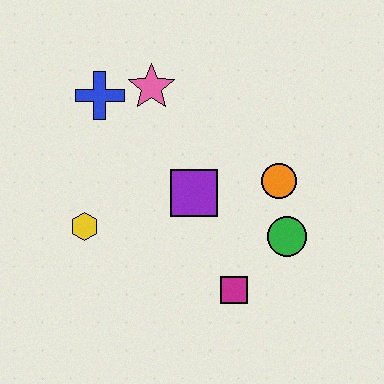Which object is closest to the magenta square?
The green circle is closest to the magenta square.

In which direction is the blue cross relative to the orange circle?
The blue cross is to the left of the orange circle.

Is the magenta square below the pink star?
Yes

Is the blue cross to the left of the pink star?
Yes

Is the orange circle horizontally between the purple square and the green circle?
Yes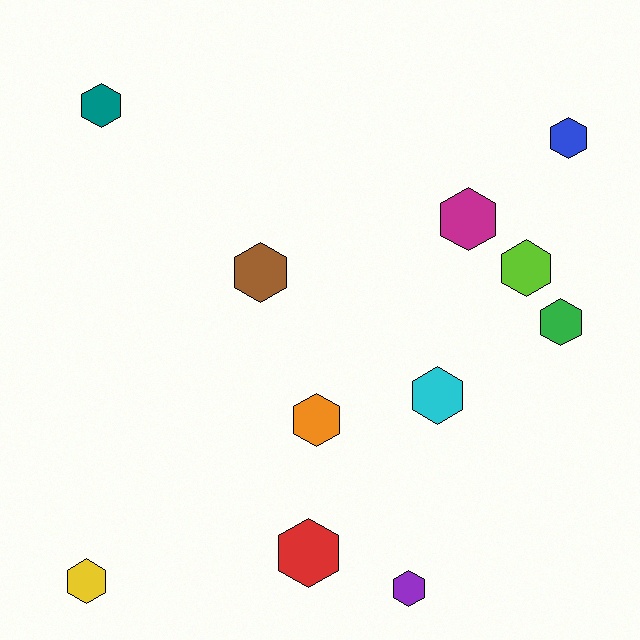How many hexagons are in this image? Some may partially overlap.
There are 11 hexagons.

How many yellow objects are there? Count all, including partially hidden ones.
There is 1 yellow object.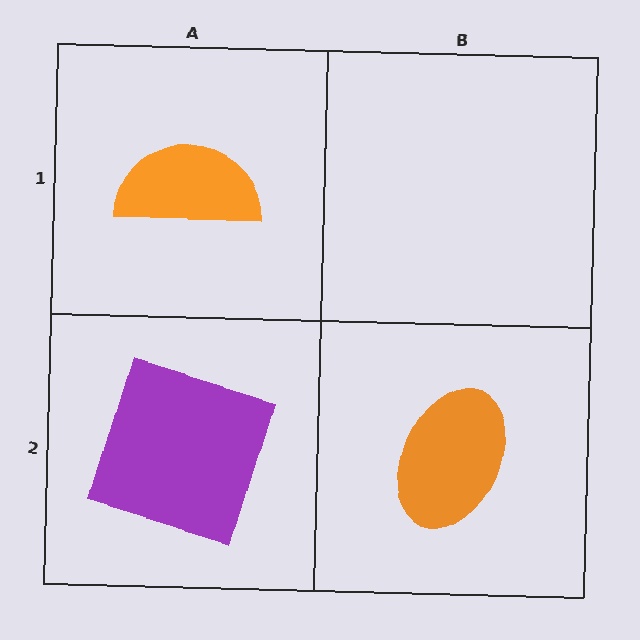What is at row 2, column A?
A purple square.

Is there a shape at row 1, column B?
No, that cell is empty.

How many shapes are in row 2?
2 shapes.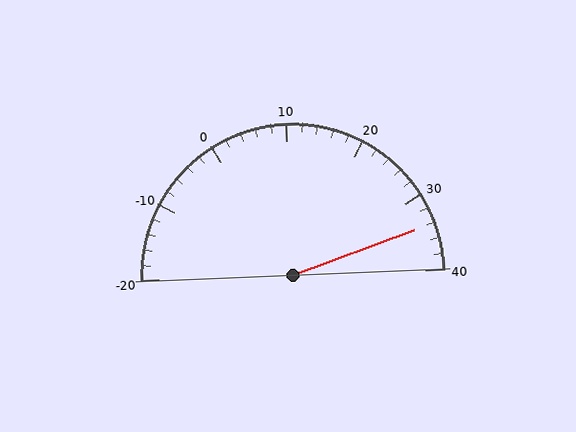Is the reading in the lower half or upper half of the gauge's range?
The reading is in the upper half of the range (-20 to 40).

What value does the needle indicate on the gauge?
The needle indicates approximately 34.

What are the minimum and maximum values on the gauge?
The gauge ranges from -20 to 40.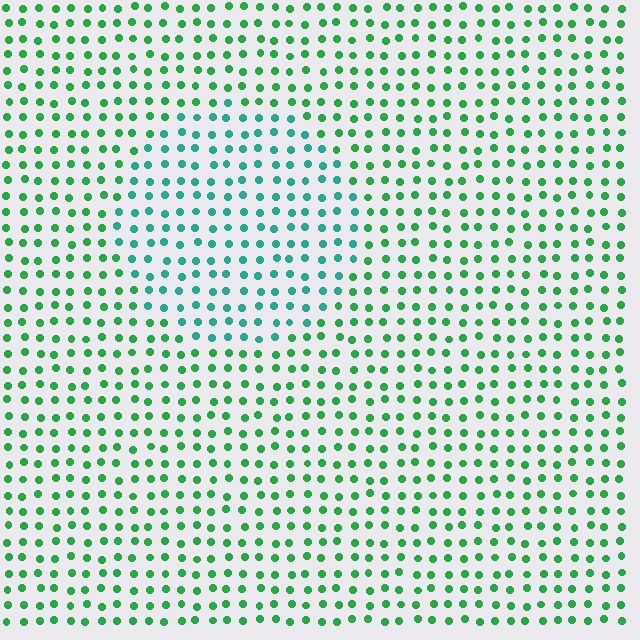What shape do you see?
I see a circle.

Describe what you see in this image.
The image is filled with small green elements in a uniform arrangement. A circle-shaped region is visible where the elements are tinted to a slightly different hue, forming a subtle color boundary.